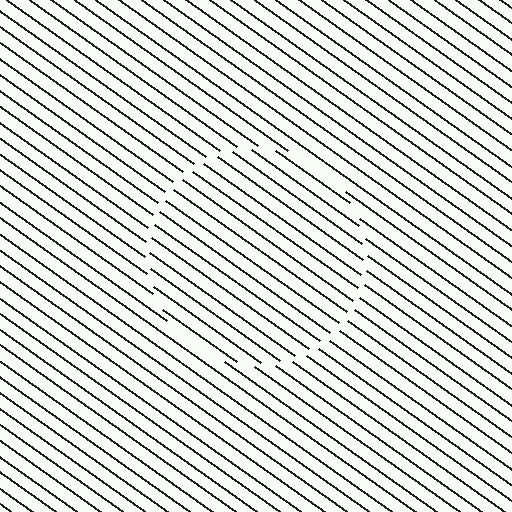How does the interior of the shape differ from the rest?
The interior of the shape contains the same grating, shifted by half a period — the contour is defined by the phase discontinuity where line-ends from the inner and outer gratings abut.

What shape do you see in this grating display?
An illusory circle. The interior of the shape contains the same grating, shifted by half a period — the contour is defined by the phase discontinuity where line-ends from the inner and outer gratings abut.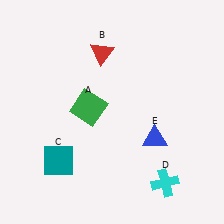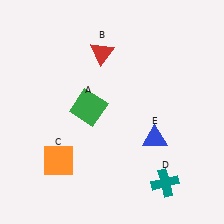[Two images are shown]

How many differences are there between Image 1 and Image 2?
There are 2 differences between the two images.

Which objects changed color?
C changed from teal to orange. D changed from cyan to teal.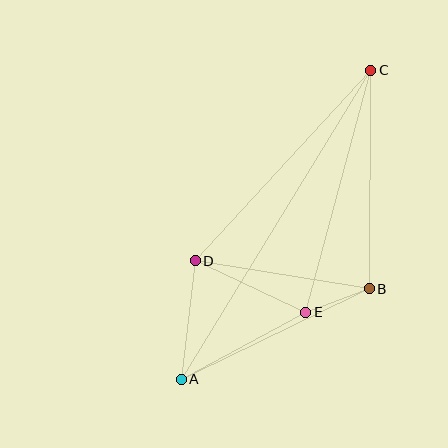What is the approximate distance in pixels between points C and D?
The distance between C and D is approximately 259 pixels.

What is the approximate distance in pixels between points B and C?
The distance between B and C is approximately 219 pixels.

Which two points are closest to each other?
Points B and E are closest to each other.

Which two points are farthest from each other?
Points A and C are farthest from each other.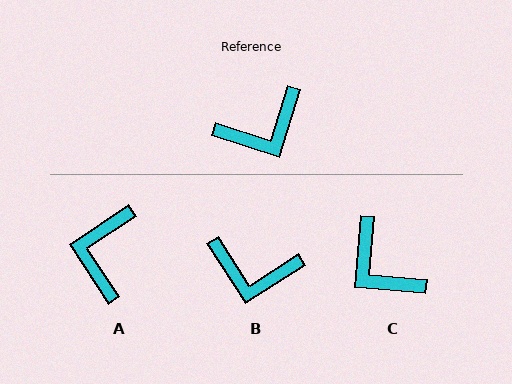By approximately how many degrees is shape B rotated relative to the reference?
Approximately 40 degrees clockwise.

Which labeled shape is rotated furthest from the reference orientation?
A, about 129 degrees away.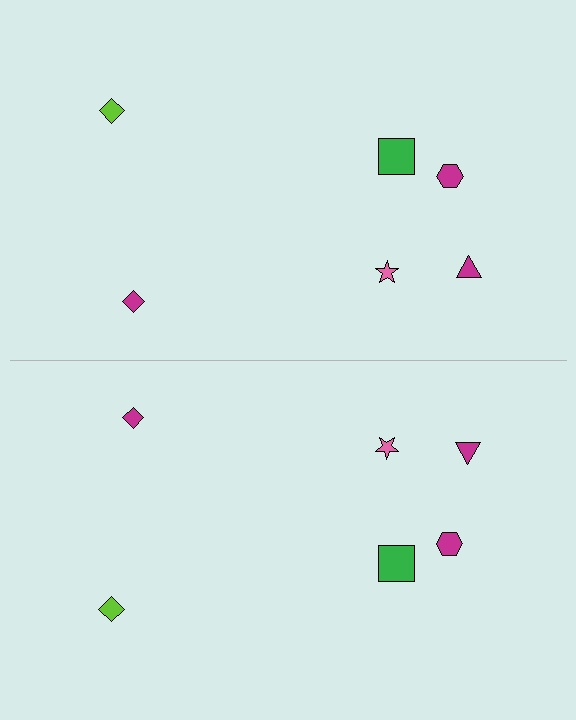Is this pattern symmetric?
Yes, this pattern has bilateral (reflection) symmetry.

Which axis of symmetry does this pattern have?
The pattern has a horizontal axis of symmetry running through the center of the image.